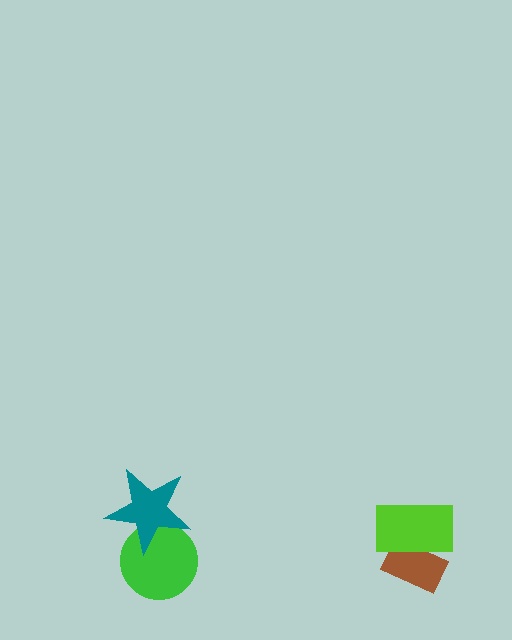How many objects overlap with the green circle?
1 object overlaps with the green circle.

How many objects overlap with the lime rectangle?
1 object overlaps with the lime rectangle.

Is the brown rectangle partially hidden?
Yes, it is partially covered by another shape.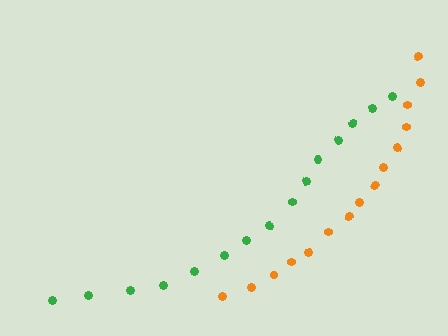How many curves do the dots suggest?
There are 2 distinct paths.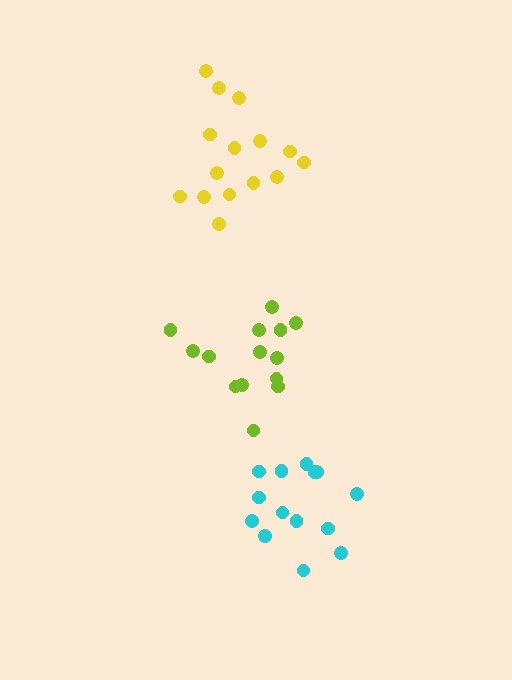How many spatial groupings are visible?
There are 3 spatial groupings.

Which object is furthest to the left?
The yellow cluster is leftmost.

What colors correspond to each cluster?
The clusters are colored: yellow, cyan, lime.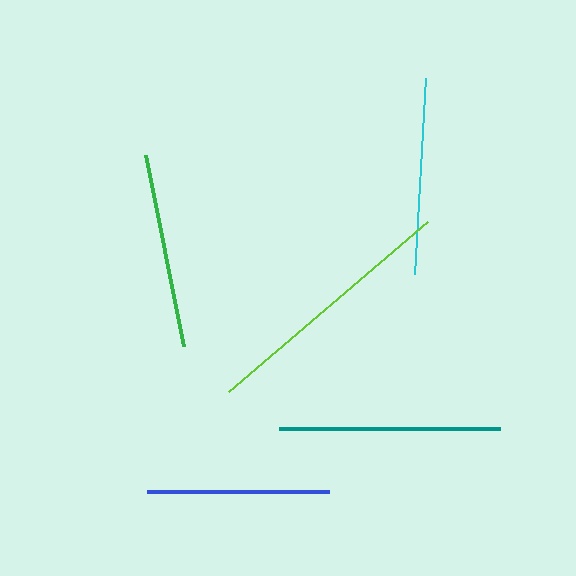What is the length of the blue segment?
The blue segment is approximately 183 pixels long.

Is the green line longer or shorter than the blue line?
The green line is longer than the blue line.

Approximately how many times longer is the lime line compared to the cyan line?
The lime line is approximately 1.3 times the length of the cyan line.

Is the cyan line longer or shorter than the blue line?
The cyan line is longer than the blue line.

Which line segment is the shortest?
The blue line is the shortest at approximately 183 pixels.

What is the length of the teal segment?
The teal segment is approximately 221 pixels long.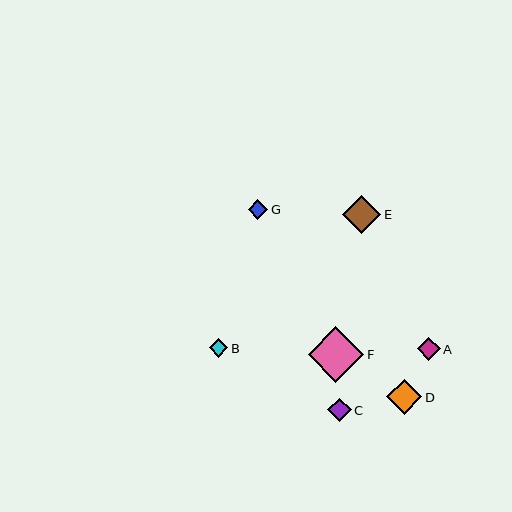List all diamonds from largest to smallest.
From largest to smallest: F, E, D, C, A, G, B.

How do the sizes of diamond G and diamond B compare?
Diamond G and diamond B are approximately the same size.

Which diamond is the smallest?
Diamond B is the smallest with a size of approximately 19 pixels.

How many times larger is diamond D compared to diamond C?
Diamond D is approximately 1.5 times the size of diamond C.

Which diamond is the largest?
Diamond F is the largest with a size of approximately 56 pixels.